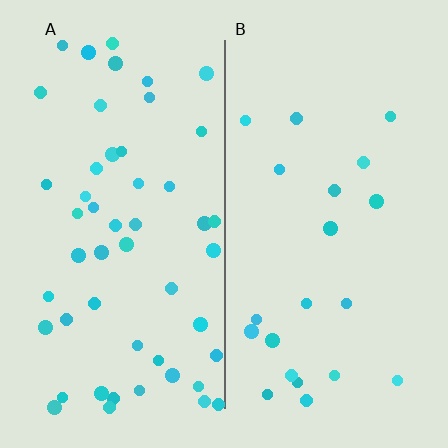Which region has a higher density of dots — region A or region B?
A (the left).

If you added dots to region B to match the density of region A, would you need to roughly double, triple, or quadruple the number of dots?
Approximately double.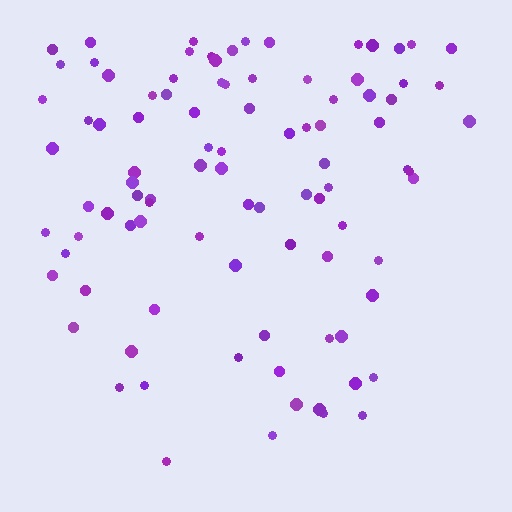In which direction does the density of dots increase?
From bottom to top, with the top side densest.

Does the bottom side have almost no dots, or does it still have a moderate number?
Still a moderate number, just noticeably fewer than the top.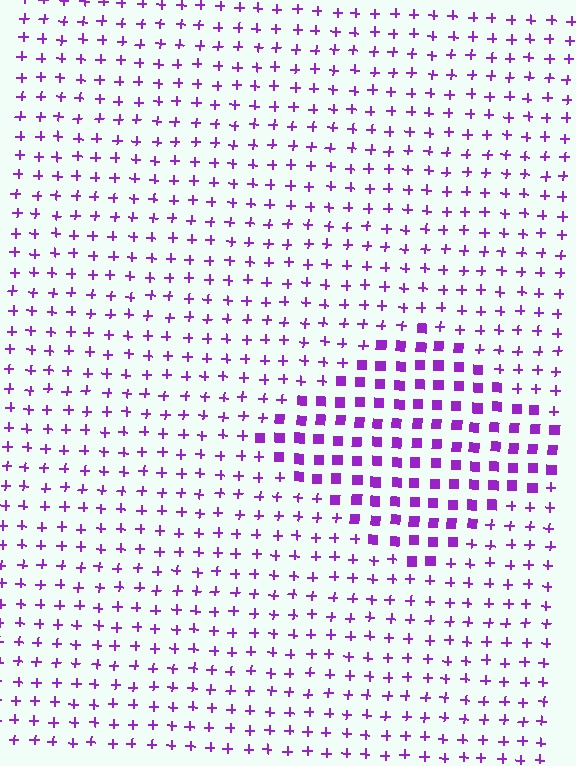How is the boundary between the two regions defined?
The boundary is defined by a change in element shape: squares inside vs. plus signs outside. All elements share the same color and spacing.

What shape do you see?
I see a diamond.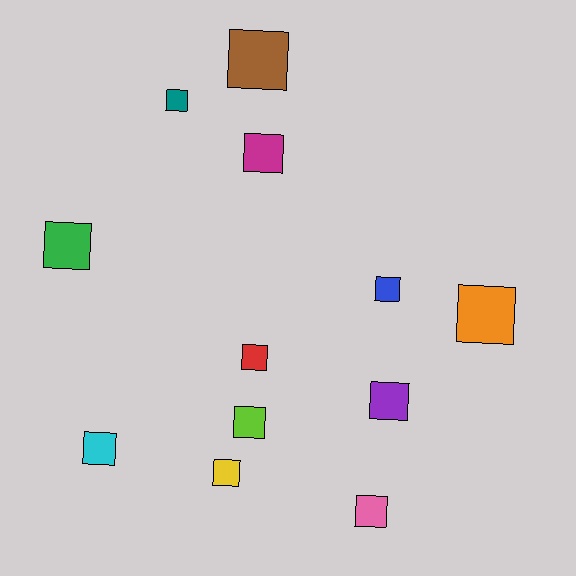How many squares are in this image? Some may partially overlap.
There are 12 squares.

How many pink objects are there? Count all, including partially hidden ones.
There is 1 pink object.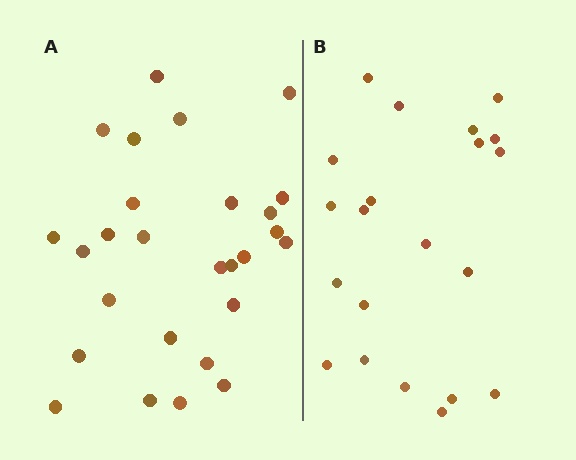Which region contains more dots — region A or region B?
Region A (the left region) has more dots.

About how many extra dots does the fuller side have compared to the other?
Region A has about 6 more dots than region B.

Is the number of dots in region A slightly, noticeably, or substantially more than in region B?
Region A has noticeably more, but not dramatically so. The ratio is roughly 1.3 to 1.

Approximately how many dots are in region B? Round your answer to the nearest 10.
About 20 dots. (The exact count is 21, which rounds to 20.)